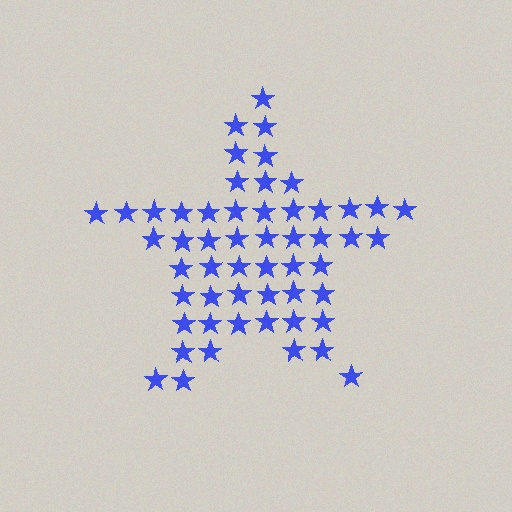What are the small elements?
The small elements are stars.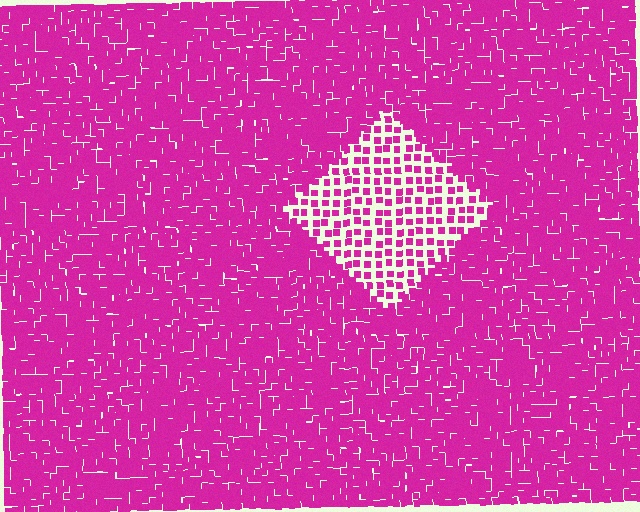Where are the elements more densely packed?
The elements are more densely packed outside the diamond boundary.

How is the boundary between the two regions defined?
The boundary is defined by a change in element density (approximately 2.5x ratio). All elements are the same color, size, and shape.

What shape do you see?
I see a diamond.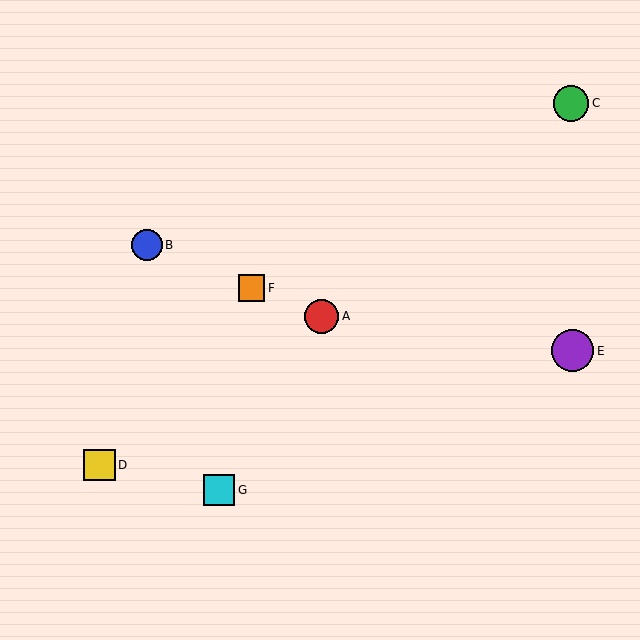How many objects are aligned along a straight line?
3 objects (A, B, F) are aligned along a straight line.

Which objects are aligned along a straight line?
Objects A, B, F are aligned along a straight line.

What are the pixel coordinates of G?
Object G is at (219, 490).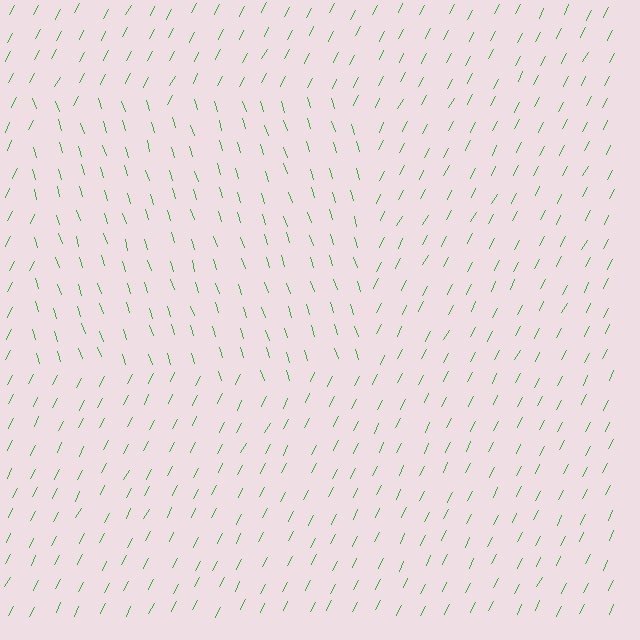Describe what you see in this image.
The image is filled with small green line segments. A rectangle region in the image has lines oriented differently from the surrounding lines, creating a visible texture boundary.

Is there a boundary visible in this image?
Yes, there is a texture boundary formed by a change in line orientation.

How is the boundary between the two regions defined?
The boundary is defined purely by a change in line orientation (approximately 45 degrees difference). All lines are the same color and thickness.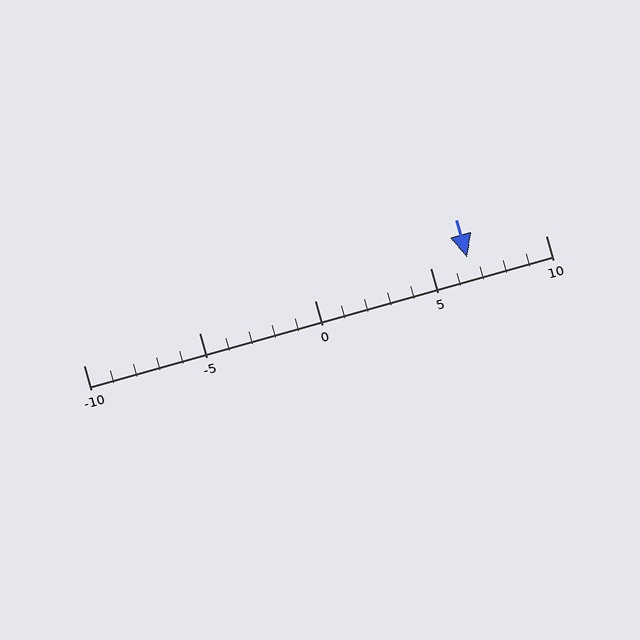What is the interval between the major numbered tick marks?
The major tick marks are spaced 5 units apart.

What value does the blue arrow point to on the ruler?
The blue arrow points to approximately 7.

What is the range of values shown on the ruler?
The ruler shows values from -10 to 10.